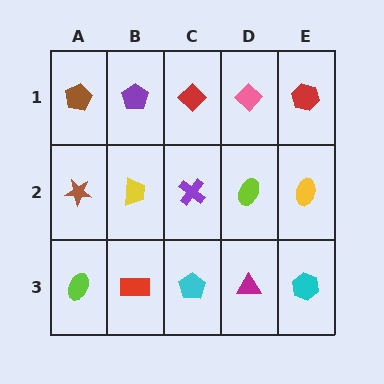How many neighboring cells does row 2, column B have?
4.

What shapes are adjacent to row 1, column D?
A lime ellipse (row 2, column D), a red diamond (row 1, column C), a red hexagon (row 1, column E).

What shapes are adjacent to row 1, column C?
A purple cross (row 2, column C), a purple pentagon (row 1, column B), a pink diamond (row 1, column D).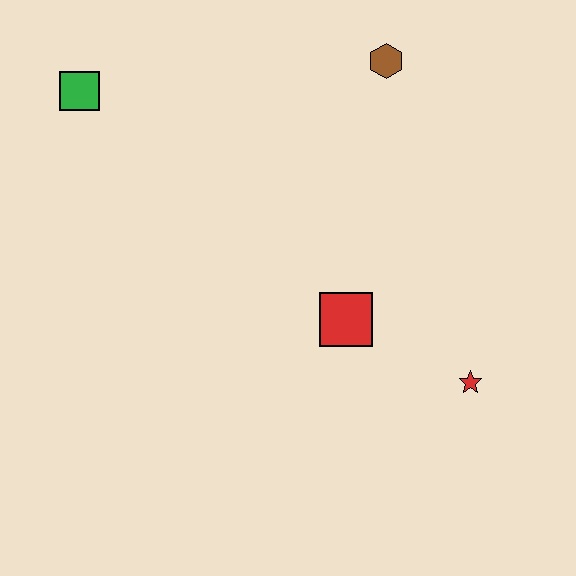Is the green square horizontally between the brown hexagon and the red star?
No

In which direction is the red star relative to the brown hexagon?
The red star is below the brown hexagon.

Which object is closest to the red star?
The red square is closest to the red star.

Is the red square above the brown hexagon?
No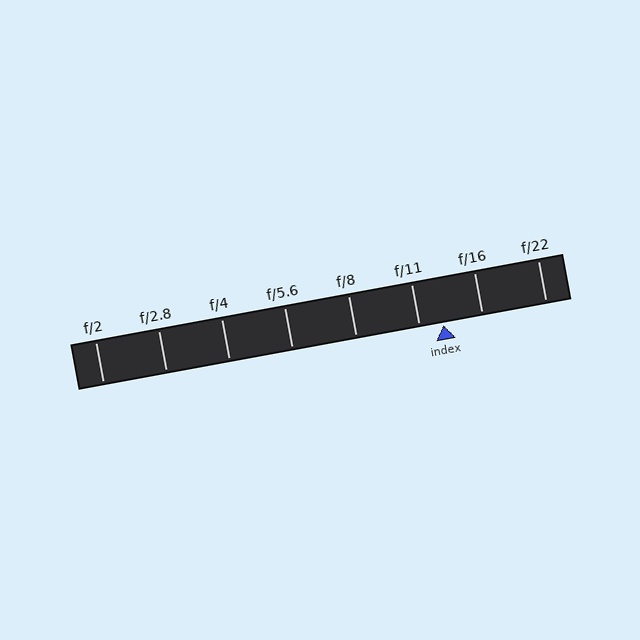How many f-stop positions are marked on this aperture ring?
There are 8 f-stop positions marked.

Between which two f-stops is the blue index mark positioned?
The index mark is between f/11 and f/16.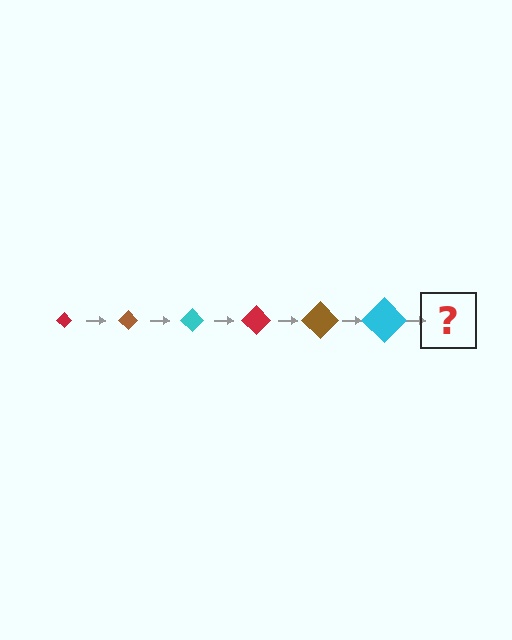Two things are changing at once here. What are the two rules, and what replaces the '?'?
The two rules are that the diamond grows larger each step and the color cycles through red, brown, and cyan. The '?' should be a red diamond, larger than the previous one.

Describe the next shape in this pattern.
It should be a red diamond, larger than the previous one.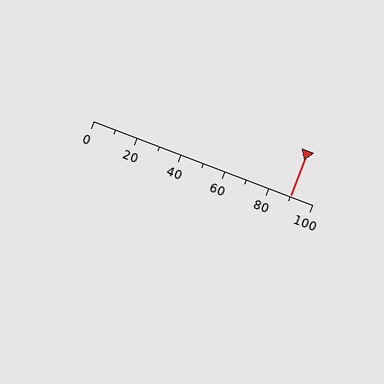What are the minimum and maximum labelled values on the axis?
The axis runs from 0 to 100.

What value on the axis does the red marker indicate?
The marker indicates approximately 90.